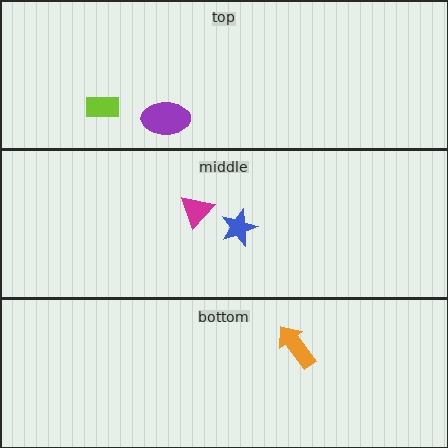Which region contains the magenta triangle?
The middle region.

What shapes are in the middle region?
The magenta triangle, the blue star.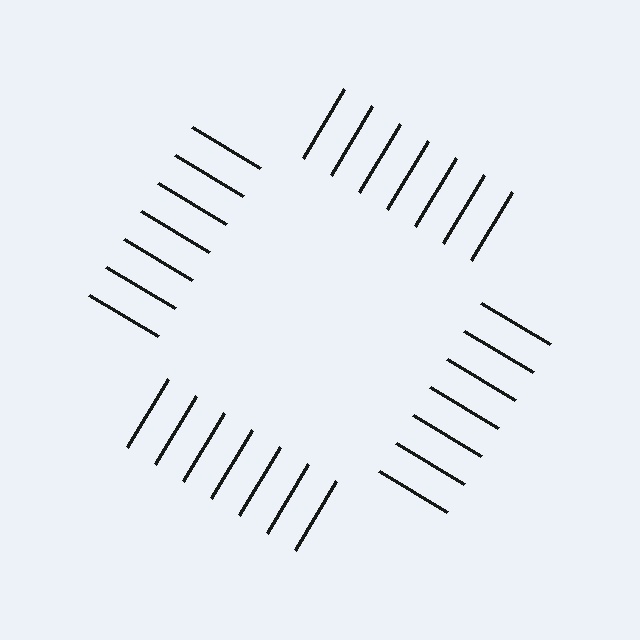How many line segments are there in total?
28 — 7 along each of the 4 edges.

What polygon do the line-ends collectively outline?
An illusory square — the line segments terminate on its edges but no continuous stroke is drawn.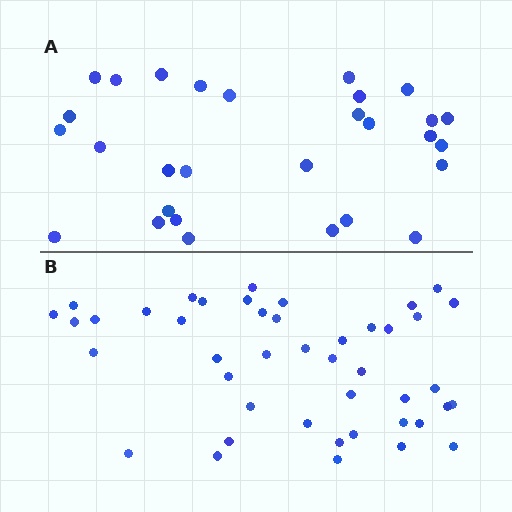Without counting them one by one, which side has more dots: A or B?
Region B (the bottom region) has more dots.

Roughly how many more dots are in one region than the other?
Region B has approximately 15 more dots than region A.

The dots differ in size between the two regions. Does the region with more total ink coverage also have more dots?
No. Region A has more total ink coverage because its dots are larger, but region B actually contains more individual dots. Total area can be misleading — the number of items is what matters here.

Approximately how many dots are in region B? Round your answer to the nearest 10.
About 40 dots. (The exact count is 44, which rounds to 40.)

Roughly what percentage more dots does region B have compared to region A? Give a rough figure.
About 50% more.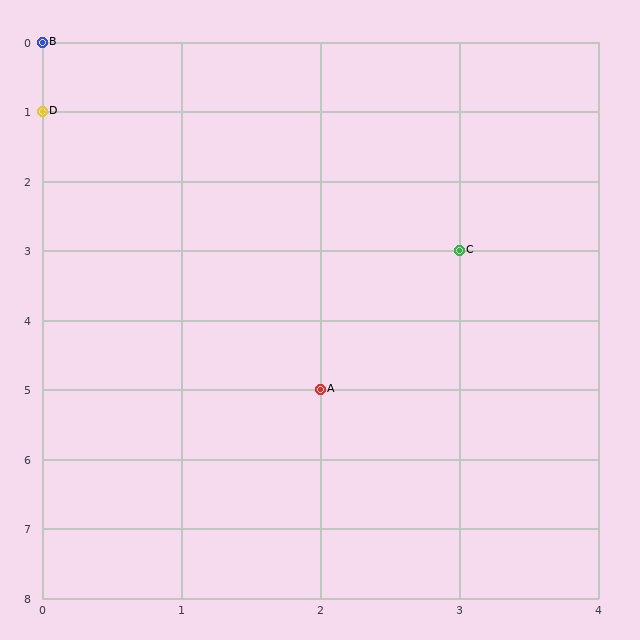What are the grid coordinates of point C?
Point C is at grid coordinates (3, 3).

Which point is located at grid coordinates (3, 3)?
Point C is at (3, 3).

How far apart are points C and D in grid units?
Points C and D are 3 columns and 2 rows apart (about 3.6 grid units diagonally).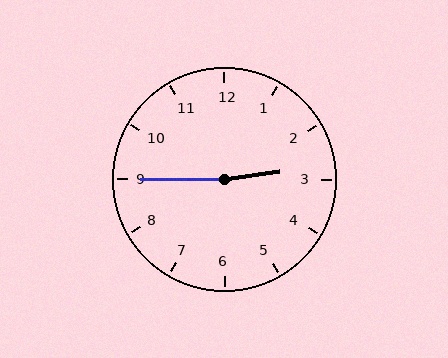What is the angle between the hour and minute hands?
Approximately 172 degrees.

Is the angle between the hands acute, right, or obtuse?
It is obtuse.